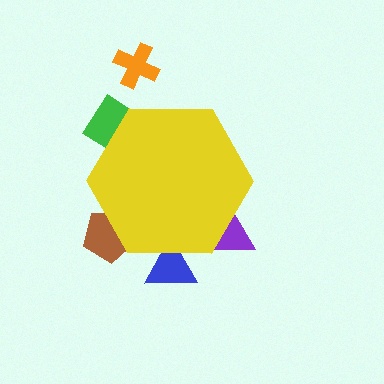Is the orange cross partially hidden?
No, the orange cross is fully visible.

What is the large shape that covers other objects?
A yellow hexagon.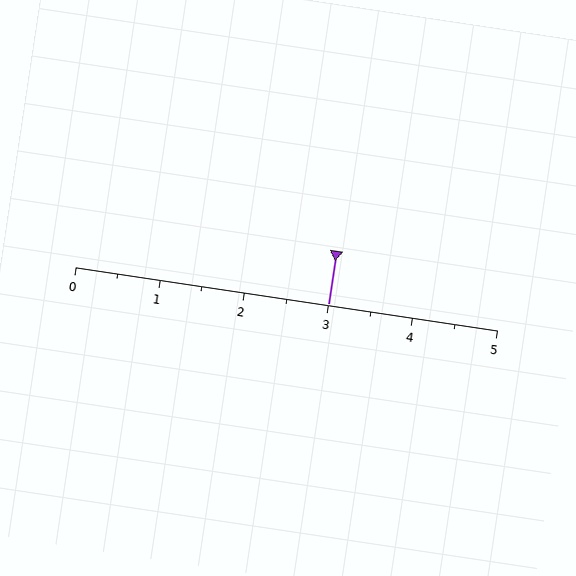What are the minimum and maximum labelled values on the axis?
The axis runs from 0 to 5.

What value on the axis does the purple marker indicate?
The marker indicates approximately 3.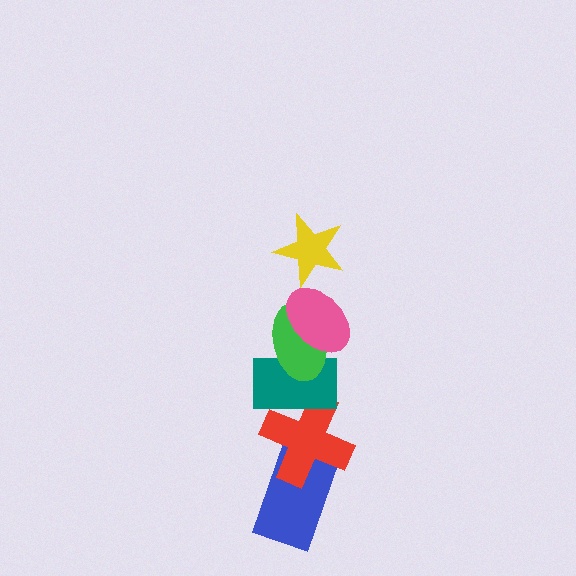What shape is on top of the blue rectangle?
The red cross is on top of the blue rectangle.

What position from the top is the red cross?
The red cross is 5th from the top.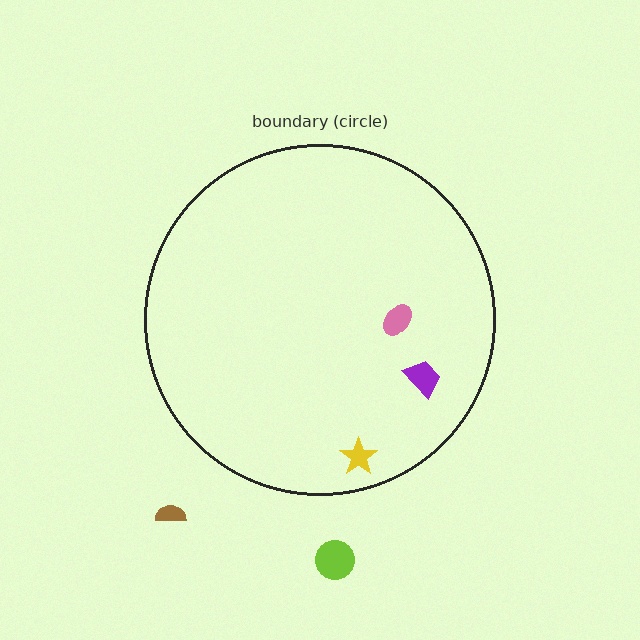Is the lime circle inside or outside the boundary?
Outside.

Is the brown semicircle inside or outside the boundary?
Outside.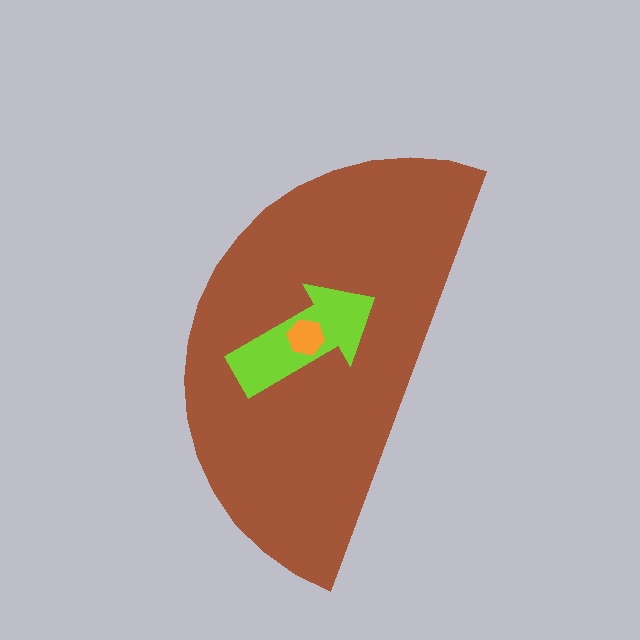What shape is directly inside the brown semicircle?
The lime arrow.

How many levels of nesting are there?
3.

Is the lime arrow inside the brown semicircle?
Yes.